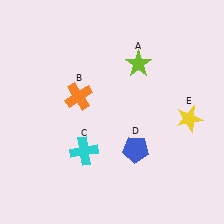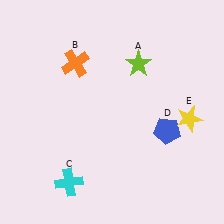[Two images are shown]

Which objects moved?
The objects that moved are: the orange cross (B), the cyan cross (C), the blue pentagon (D).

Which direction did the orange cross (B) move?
The orange cross (B) moved up.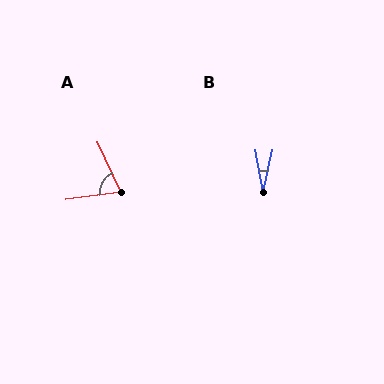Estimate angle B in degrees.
Approximately 23 degrees.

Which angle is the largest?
A, at approximately 73 degrees.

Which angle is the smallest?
B, at approximately 23 degrees.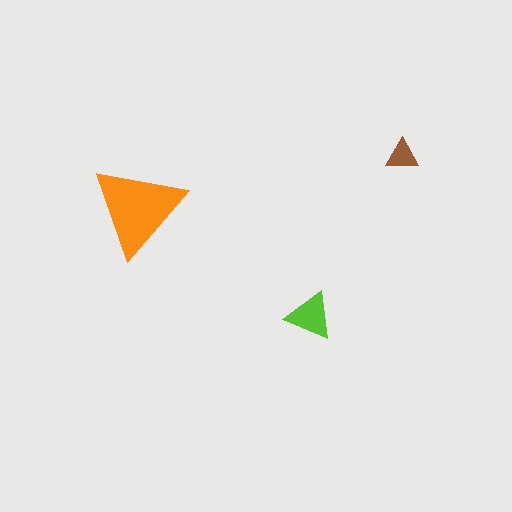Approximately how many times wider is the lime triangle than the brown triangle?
About 1.5 times wider.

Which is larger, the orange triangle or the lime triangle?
The orange one.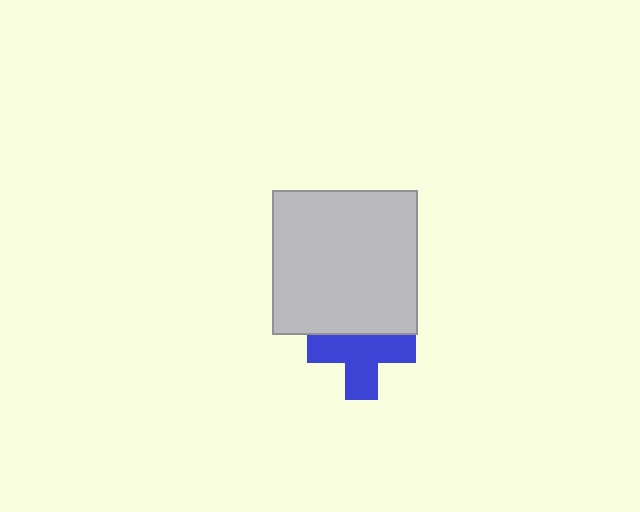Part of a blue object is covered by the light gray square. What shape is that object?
It is a cross.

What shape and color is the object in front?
The object in front is a light gray square.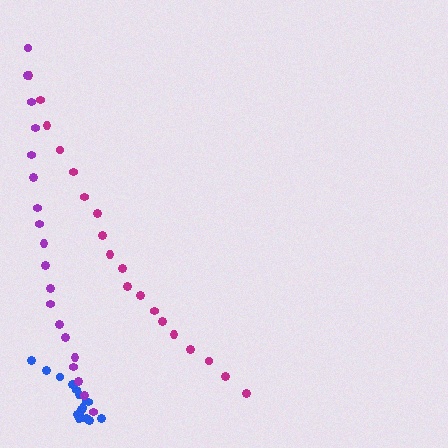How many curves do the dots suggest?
There are 3 distinct paths.